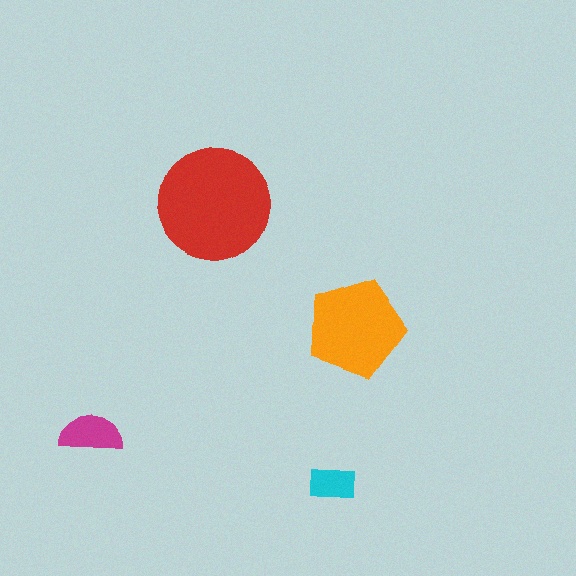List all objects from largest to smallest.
The red circle, the orange pentagon, the magenta semicircle, the cyan rectangle.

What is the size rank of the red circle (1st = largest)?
1st.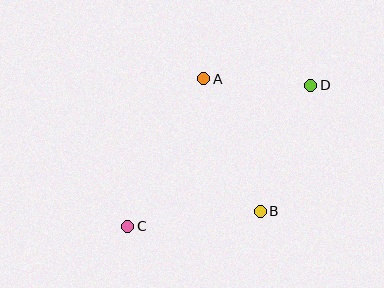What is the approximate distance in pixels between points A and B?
The distance between A and B is approximately 144 pixels.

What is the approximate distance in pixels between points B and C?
The distance between B and C is approximately 133 pixels.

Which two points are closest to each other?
Points A and D are closest to each other.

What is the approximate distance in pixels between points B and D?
The distance between B and D is approximately 136 pixels.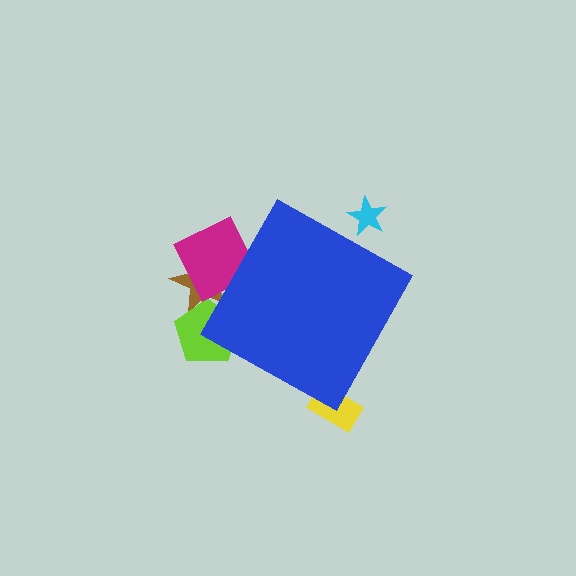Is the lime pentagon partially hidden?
Yes, the lime pentagon is partially hidden behind the blue diamond.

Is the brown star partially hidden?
Yes, the brown star is partially hidden behind the blue diamond.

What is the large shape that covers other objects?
A blue diamond.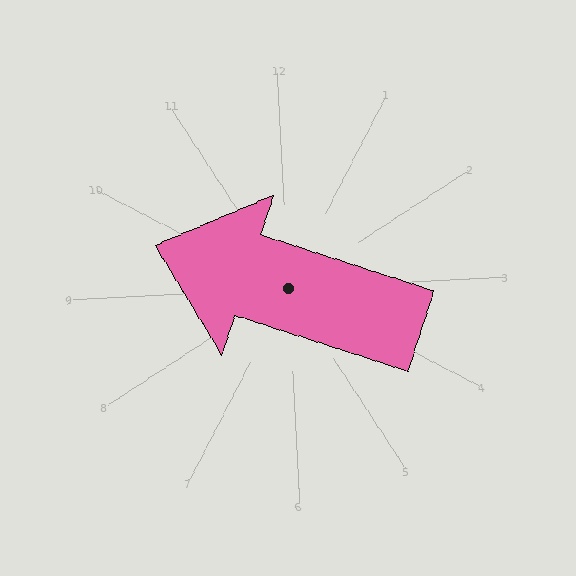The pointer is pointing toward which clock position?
Roughly 10 o'clock.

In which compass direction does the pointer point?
West.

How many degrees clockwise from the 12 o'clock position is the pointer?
Approximately 291 degrees.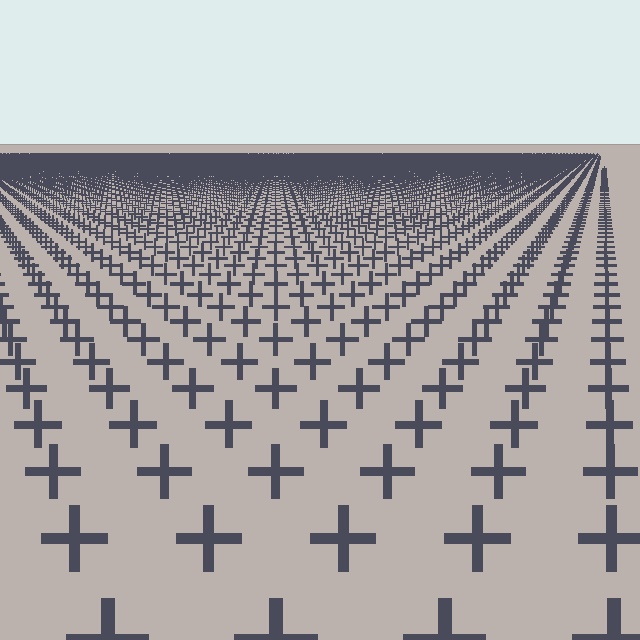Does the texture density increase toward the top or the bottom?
Density increases toward the top.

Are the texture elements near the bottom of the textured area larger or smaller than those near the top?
Larger. Near the bottom, elements are closer to the viewer and appear at a bigger on-screen size.